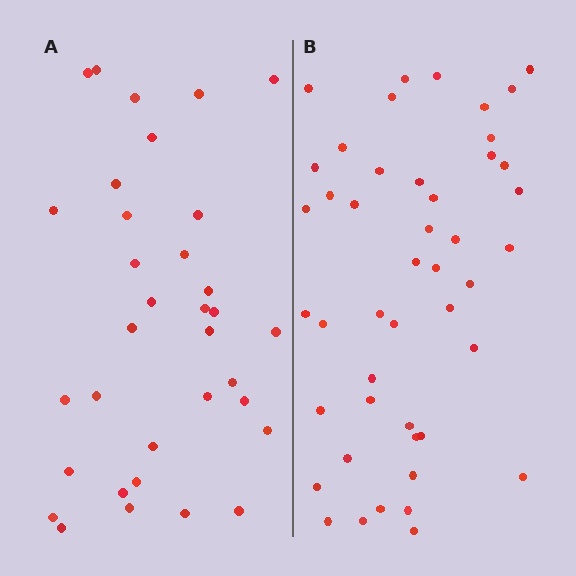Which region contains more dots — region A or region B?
Region B (the right region) has more dots.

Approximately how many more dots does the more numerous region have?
Region B has roughly 12 or so more dots than region A.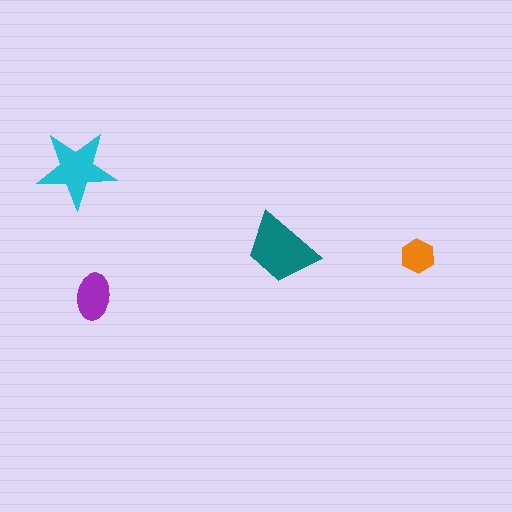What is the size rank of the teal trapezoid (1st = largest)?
1st.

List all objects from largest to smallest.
The teal trapezoid, the cyan star, the purple ellipse, the orange hexagon.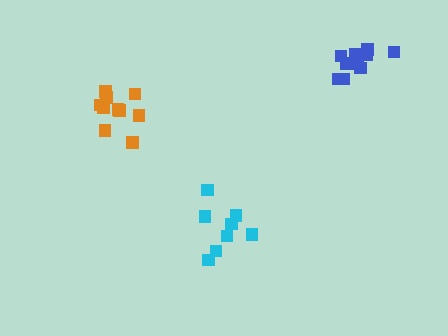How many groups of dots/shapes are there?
There are 3 groups.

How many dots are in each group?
Group 1: 8 dots, Group 2: 10 dots, Group 3: 11 dots (29 total).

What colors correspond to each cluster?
The clusters are colored: cyan, orange, blue.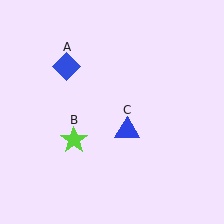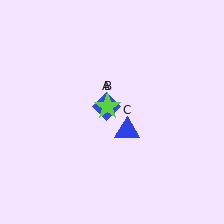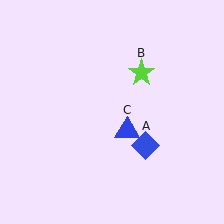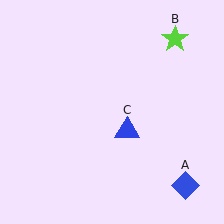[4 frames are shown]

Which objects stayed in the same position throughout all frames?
Blue triangle (object C) remained stationary.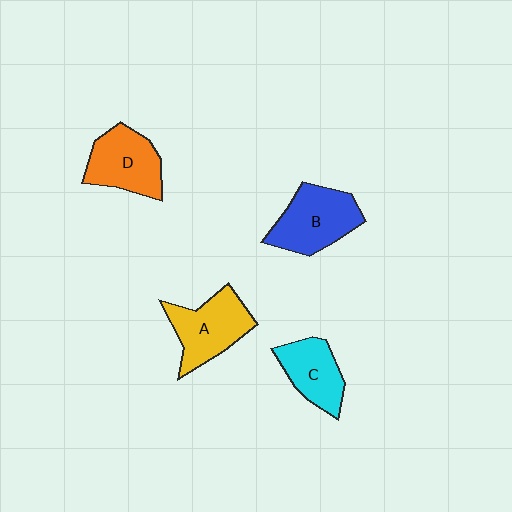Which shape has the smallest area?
Shape C (cyan).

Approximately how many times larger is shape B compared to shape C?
Approximately 1.3 times.